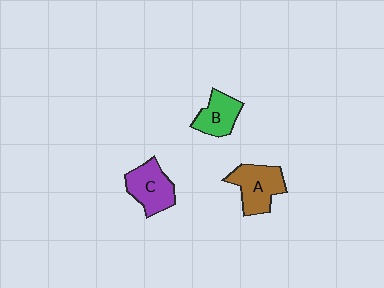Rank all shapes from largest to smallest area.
From largest to smallest: A (brown), C (purple), B (green).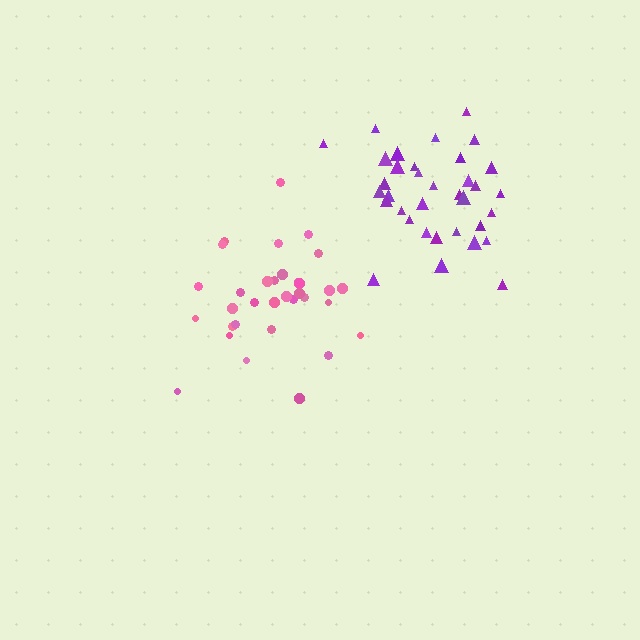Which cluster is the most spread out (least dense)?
Pink.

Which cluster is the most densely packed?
Purple.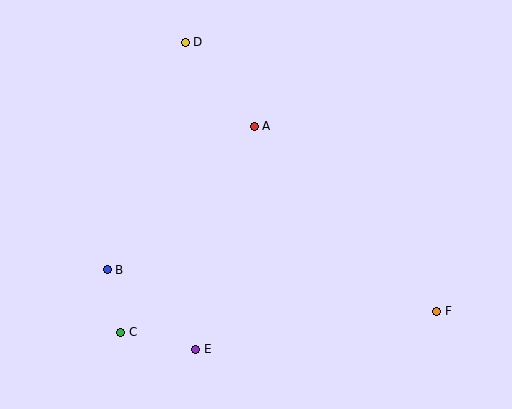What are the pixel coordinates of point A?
Point A is at (254, 126).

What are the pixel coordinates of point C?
Point C is at (121, 332).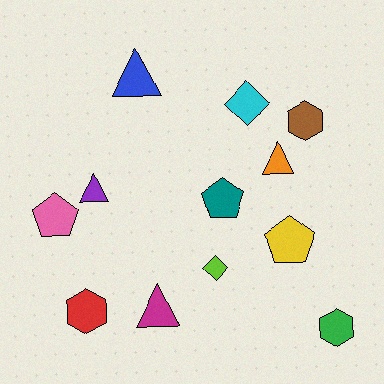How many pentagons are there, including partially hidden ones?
There are 3 pentagons.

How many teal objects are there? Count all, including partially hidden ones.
There is 1 teal object.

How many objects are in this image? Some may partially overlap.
There are 12 objects.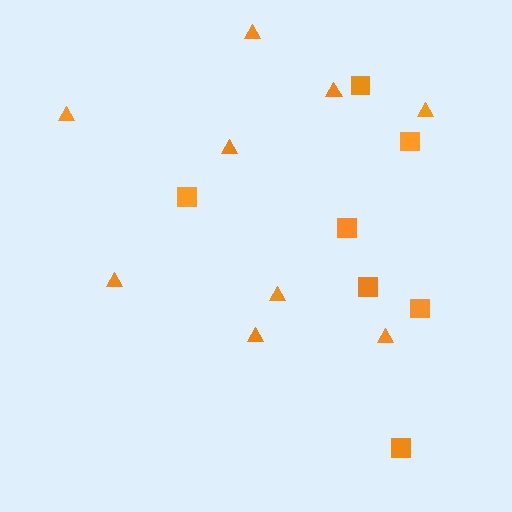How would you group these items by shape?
There are 2 groups: one group of squares (7) and one group of triangles (9).